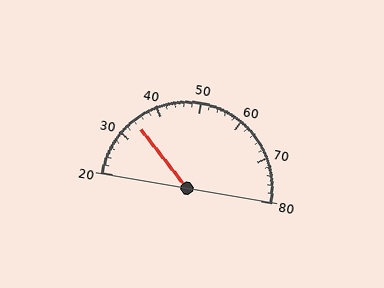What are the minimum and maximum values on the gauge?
The gauge ranges from 20 to 80.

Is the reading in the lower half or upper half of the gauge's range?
The reading is in the lower half of the range (20 to 80).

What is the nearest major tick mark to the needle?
The nearest major tick mark is 30.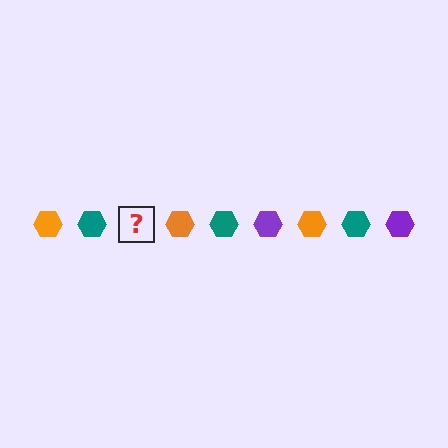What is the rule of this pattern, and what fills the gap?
The rule is that the pattern cycles through orange, teal, purple hexagons. The gap should be filled with a purple hexagon.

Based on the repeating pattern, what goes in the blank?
The blank should be a purple hexagon.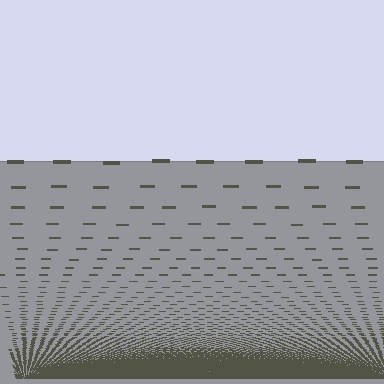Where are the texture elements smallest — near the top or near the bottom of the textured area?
Near the bottom.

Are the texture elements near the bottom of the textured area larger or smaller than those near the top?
Smaller. The gradient is inverted — elements near the bottom are smaller and denser.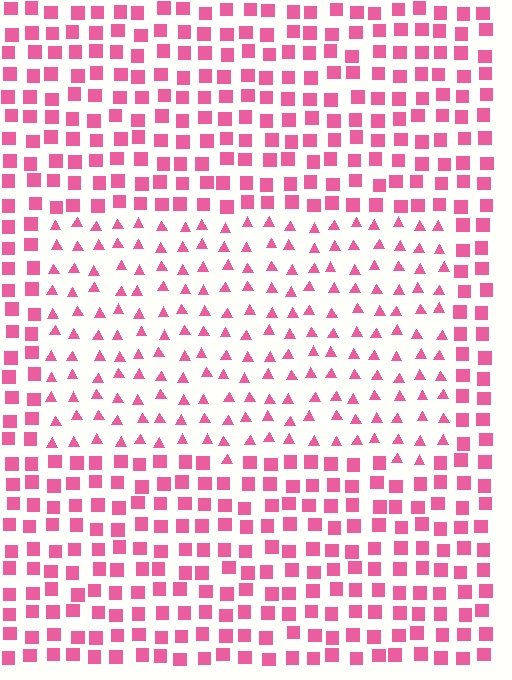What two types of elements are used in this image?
The image uses triangles inside the rectangle region and squares outside it.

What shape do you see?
I see a rectangle.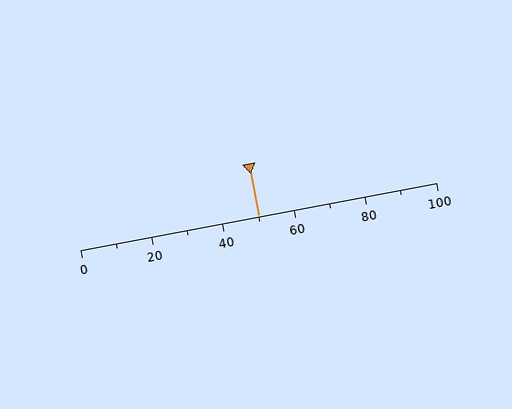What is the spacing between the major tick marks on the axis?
The major ticks are spaced 20 apart.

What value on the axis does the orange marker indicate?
The marker indicates approximately 50.